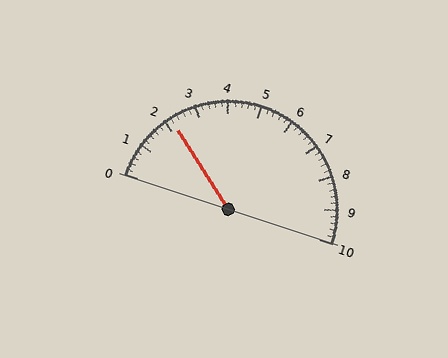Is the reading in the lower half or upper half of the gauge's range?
The reading is in the lower half of the range (0 to 10).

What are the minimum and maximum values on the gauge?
The gauge ranges from 0 to 10.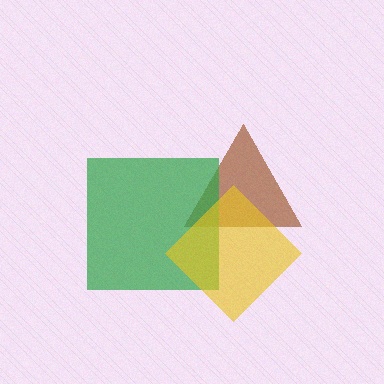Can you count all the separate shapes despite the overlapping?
Yes, there are 3 separate shapes.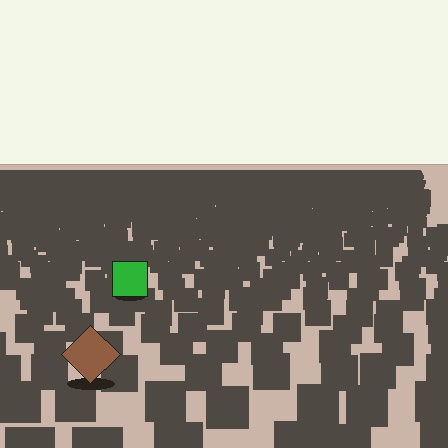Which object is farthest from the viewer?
The green square is farthest from the viewer. It appears smaller and the ground texture around it is denser.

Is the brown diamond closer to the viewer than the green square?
Yes. The brown diamond is closer — you can tell from the texture gradient: the ground texture is coarser near it.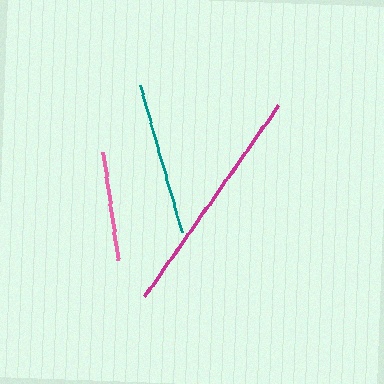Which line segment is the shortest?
The pink line is the shortest at approximately 109 pixels.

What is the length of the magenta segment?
The magenta segment is approximately 233 pixels long.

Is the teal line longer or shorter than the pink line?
The teal line is longer than the pink line.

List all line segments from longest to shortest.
From longest to shortest: magenta, teal, pink.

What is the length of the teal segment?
The teal segment is approximately 152 pixels long.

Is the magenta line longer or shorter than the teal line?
The magenta line is longer than the teal line.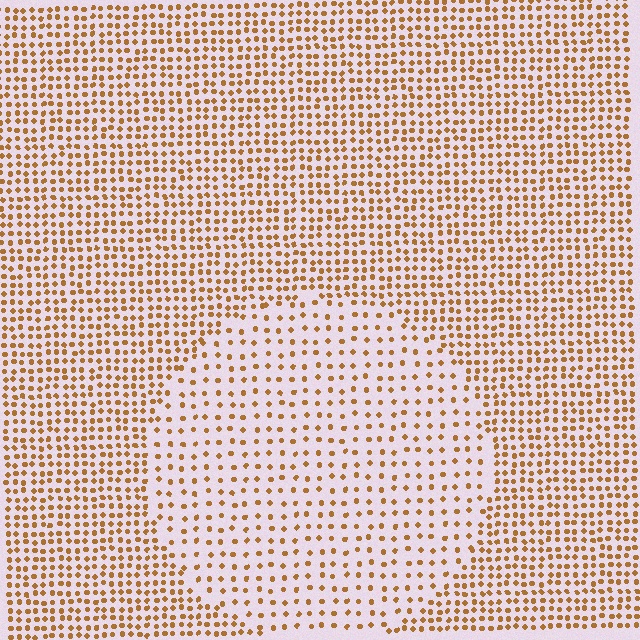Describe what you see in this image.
The image contains small brown elements arranged at two different densities. A circle-shaped region is visible where the elements are less densely packed than the surrounding area.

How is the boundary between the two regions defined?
The boundary is defined by a change in element density (approximately 2.1x ratio). All elements are the same color, size, and shape.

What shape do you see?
I see a circle.